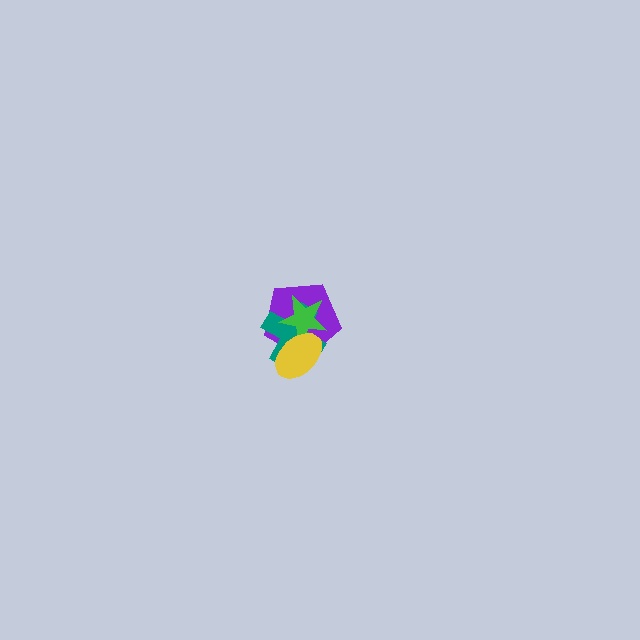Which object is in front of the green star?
The yellow ellipse is in front of the green star.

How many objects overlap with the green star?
3 objects overlap with the green star.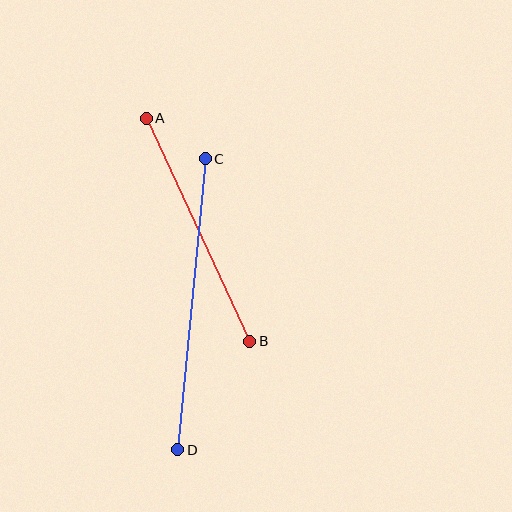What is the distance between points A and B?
The distance is approximately 246 pixels.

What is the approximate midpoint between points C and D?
The midpoint is at approximately (191, 304) pixels.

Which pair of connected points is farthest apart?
Points C and D are farthest apart.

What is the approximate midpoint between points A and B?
The midpoint is at approximately (198, 230) pixels.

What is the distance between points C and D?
The distance is approximately 293 pixels.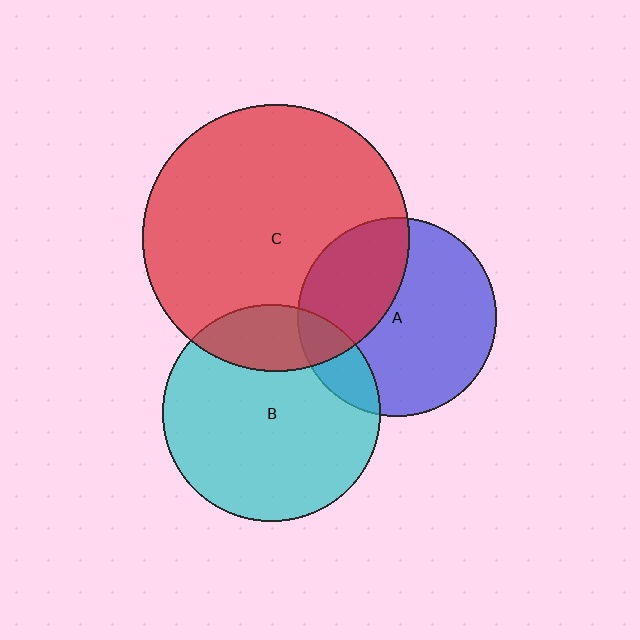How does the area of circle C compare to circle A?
Approximately 1.8 times.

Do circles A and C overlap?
Yes.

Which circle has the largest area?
Circle C (red).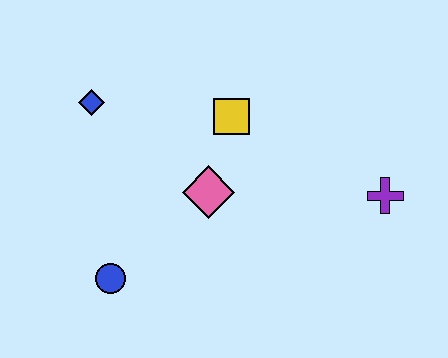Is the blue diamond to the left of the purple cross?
Yes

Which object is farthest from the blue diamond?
The purple cross is farthest from the blue diamond.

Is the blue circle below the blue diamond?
Yes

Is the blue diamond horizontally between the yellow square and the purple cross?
No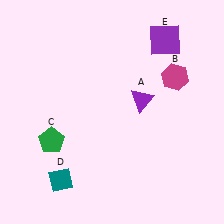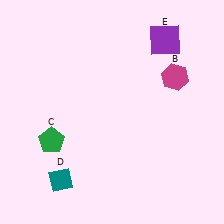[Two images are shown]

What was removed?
The purple triangle (A) was removed in Image 2.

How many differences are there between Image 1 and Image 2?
There is 1 difference between the two images.